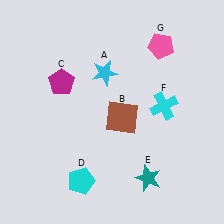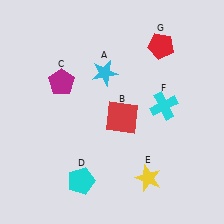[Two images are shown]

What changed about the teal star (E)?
In Image 1, E is teal. In Image 2, it changed to yellow.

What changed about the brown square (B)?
In Image 1, B is brown. In Image 2, it changed to red.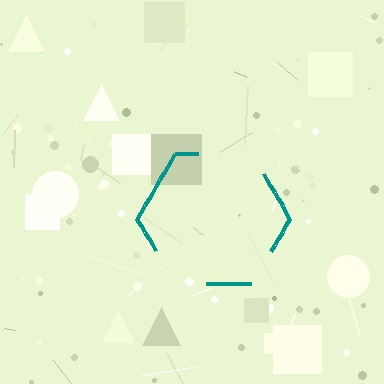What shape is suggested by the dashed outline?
The dashed outline suggests a hexagon.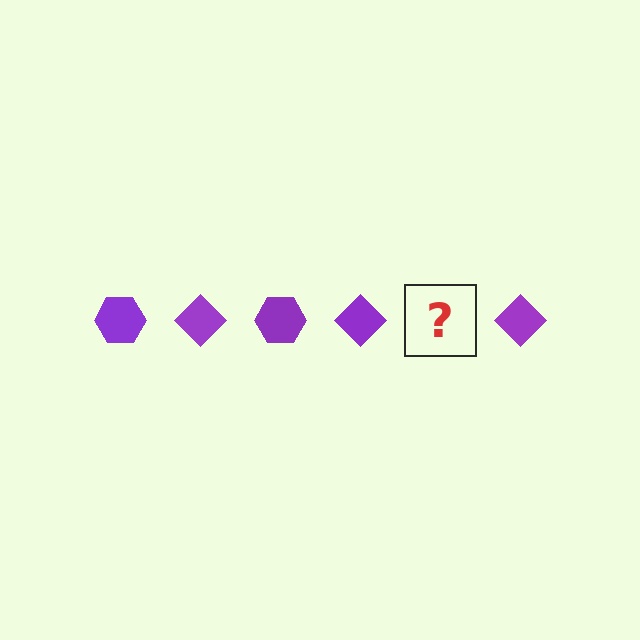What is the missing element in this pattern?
The missing element is a purple hexagon.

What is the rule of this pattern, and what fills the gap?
The rule is that the pattern cycles through hexagon, diamond shapes in purple. The gap should be filled with a purple hexagon.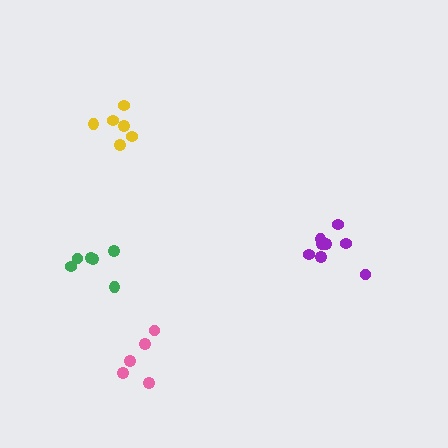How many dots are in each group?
Group 1: 8 dots, Group 2: 5 dots, Group 3: 6 dots, Group 4: 6 dots (25 total).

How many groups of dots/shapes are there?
There are 4 groups.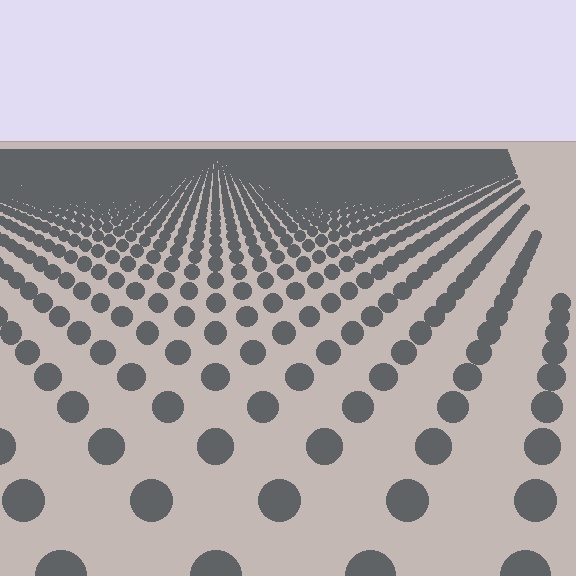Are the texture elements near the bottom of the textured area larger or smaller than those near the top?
Larger. Near the bottom, elements are closer to the viewer and appear at a bigger on-screen size.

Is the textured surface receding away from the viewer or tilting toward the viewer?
The surface is receding away from the viewer. Texture elements get smaller and denser toward the top.